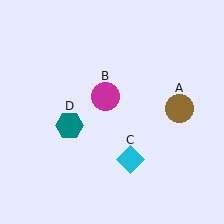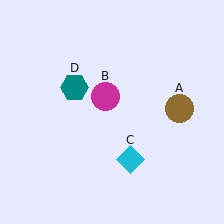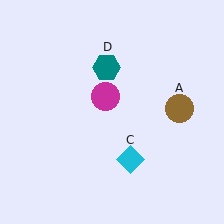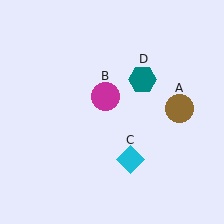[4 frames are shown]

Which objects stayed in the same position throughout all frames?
Brown circle (object A) and magenta circle (object B) and cyan diamond (object C) remained stationary.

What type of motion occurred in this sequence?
The teal hexagon (object D) rotated clockwise around the center of the scene.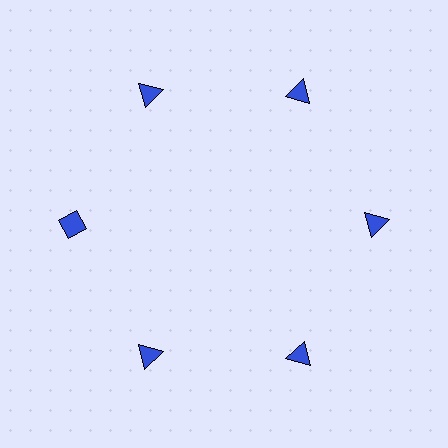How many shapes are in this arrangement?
There are 6 shapes arranged in a ring pattern.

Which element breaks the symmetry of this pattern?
The blue diamond at roughly the 9 o'clock position breaks the symmetry. All other shapes are blue triangles.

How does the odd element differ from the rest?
It has a different shape: diamond instead of triangle.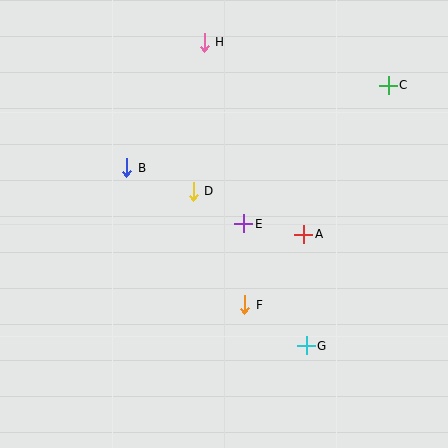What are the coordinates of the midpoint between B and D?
The midpoint between B and D is at (160, 180).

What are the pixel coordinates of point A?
Point A is at (304, 234).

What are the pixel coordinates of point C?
Point C is at (388, 85).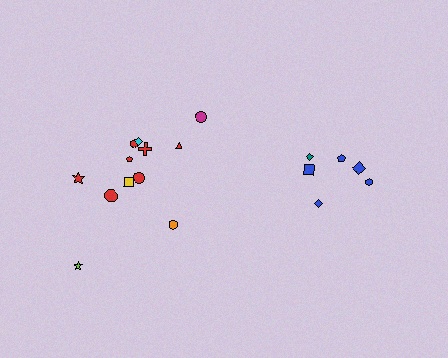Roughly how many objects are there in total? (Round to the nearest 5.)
Roughly 20 objects in total.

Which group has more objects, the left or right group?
The left group.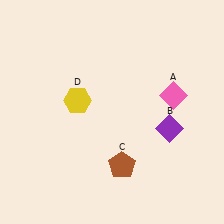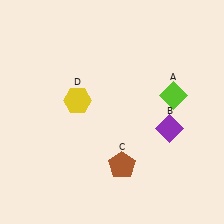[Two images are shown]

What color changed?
The diamond (A) changed from pink in Image 1 to lime in Image 2.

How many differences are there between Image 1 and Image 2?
There is 1 difference between the two images.